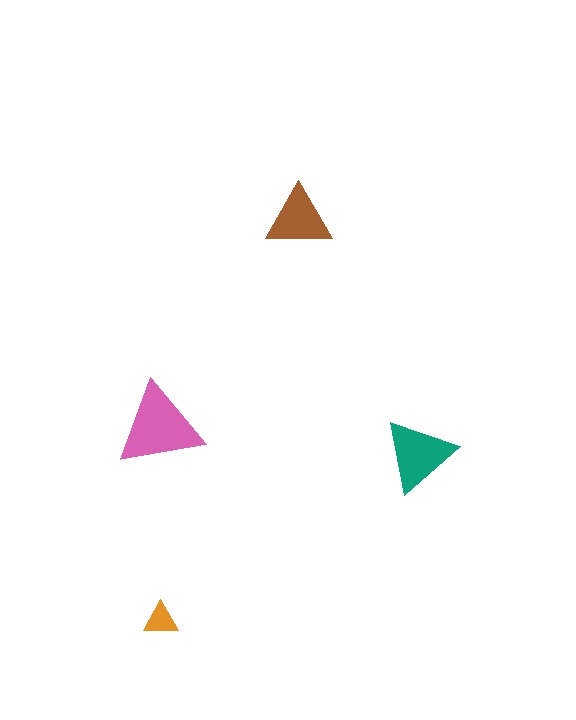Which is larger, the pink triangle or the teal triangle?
The pink one.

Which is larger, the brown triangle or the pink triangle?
The pink one.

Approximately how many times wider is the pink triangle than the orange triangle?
About 2.5 times wider.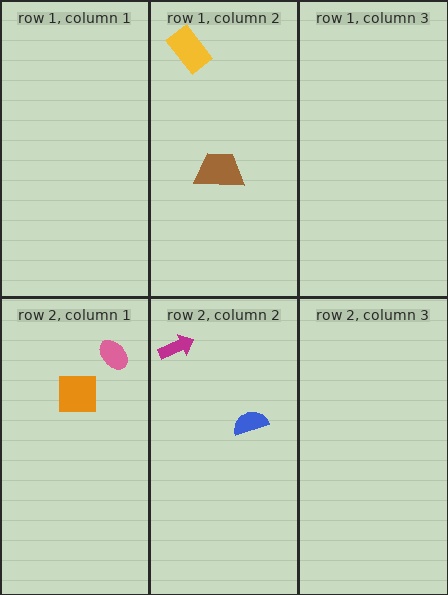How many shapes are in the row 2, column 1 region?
2.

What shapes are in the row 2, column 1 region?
The pink ellipse, the orange square.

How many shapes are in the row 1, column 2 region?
2.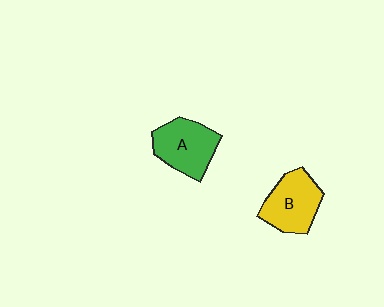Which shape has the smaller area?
Shape B (yellow).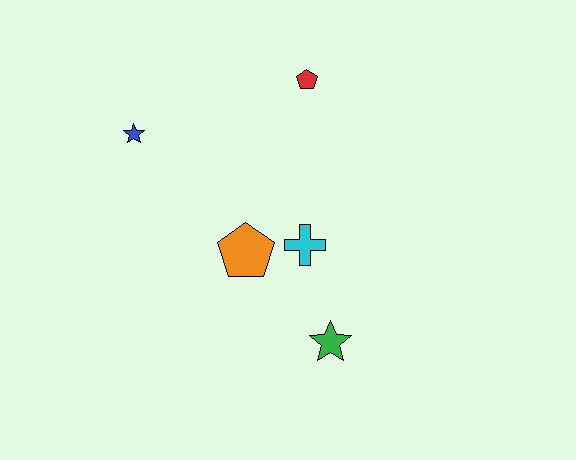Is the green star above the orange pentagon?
No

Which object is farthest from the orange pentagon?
The red pentagon is farthest from the orange pentagon.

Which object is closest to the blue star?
The orange pentagon is closest to the blue star.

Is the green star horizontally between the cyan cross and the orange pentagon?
No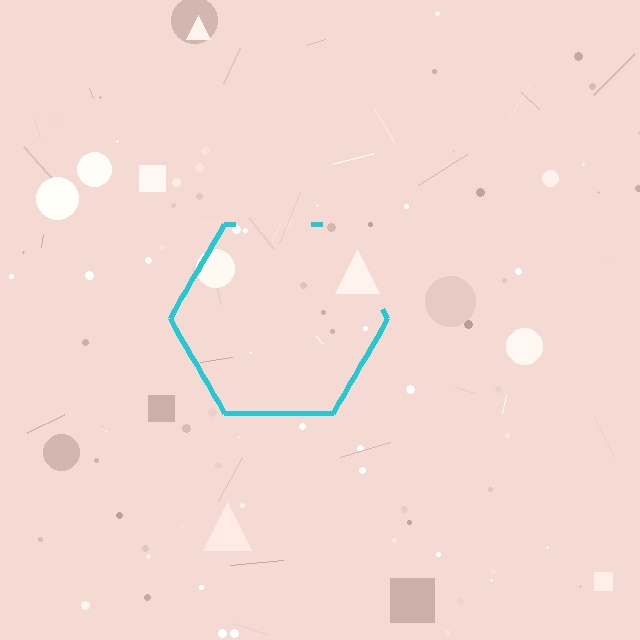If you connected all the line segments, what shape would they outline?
They would outline a hexagon.